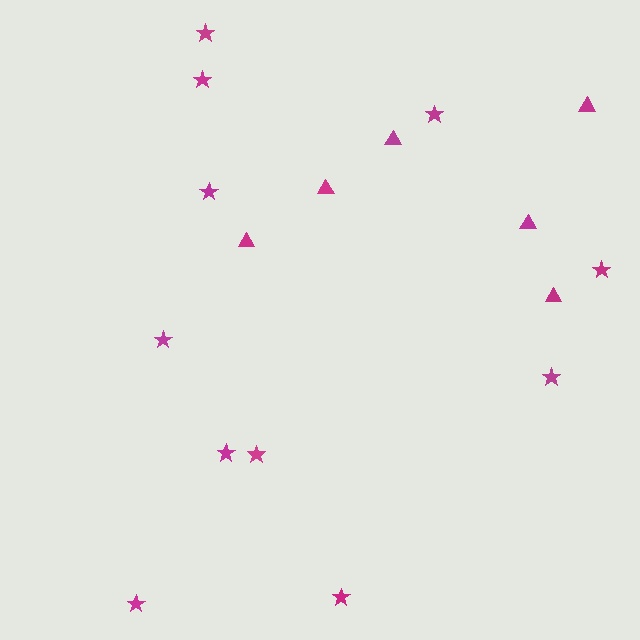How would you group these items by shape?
There are 2 groups: one group of stars (11) and one group of triangles (6).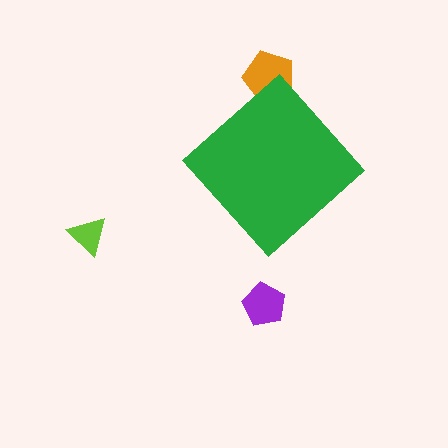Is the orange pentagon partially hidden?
Yes, the orange pentagon is partially hidden behind the green diamond.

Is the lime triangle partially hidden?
No, the lime triangle is fully visible.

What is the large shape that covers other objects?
A green diamond.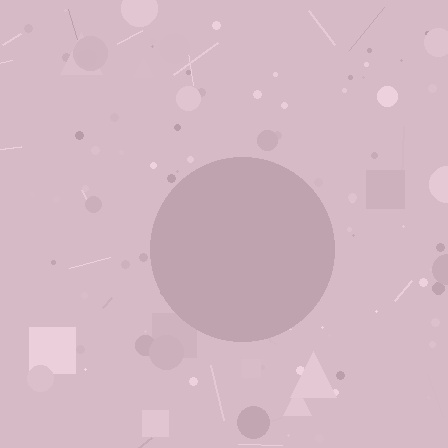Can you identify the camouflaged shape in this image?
The camouflaged shape is a circle.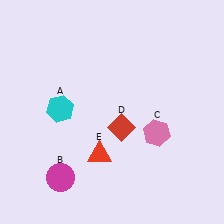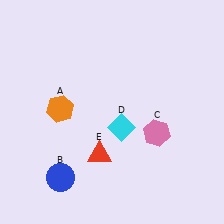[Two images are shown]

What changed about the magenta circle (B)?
In Image 1, B is magenta. In Image 2, it changed to blue.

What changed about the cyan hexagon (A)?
In Image 1, A is cyan. In Image 2, it changed to orange.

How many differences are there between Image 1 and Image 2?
There are 3 differences between the two images.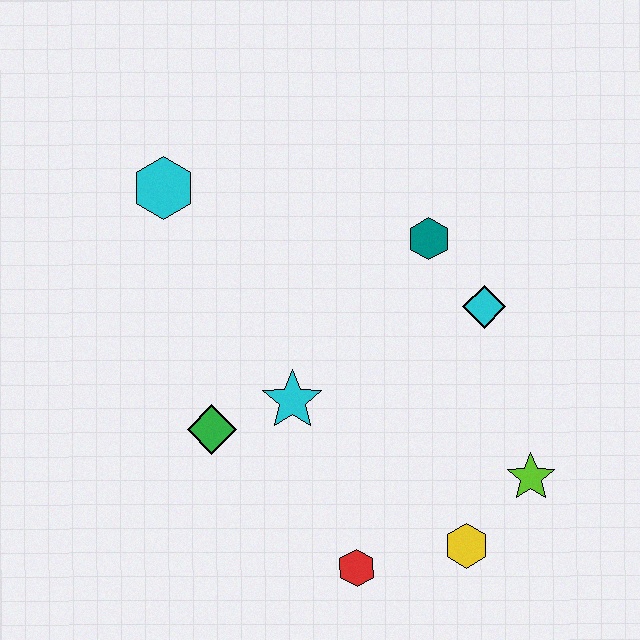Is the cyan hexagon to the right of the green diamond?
No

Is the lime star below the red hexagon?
No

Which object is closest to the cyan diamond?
The teal hexagon is closest to the cyan diamond.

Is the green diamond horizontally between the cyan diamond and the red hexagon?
No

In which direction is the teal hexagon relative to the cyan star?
The teal hexagon is above the cyan star.